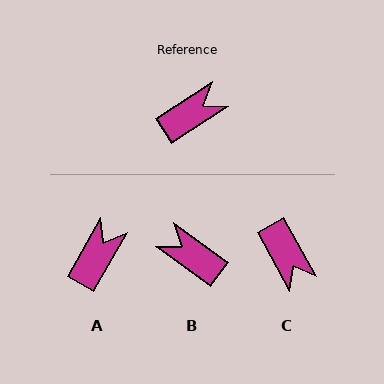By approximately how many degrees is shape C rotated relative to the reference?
Approximately 94 degrees clockwise.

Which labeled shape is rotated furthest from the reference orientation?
B, about 111 degrees away.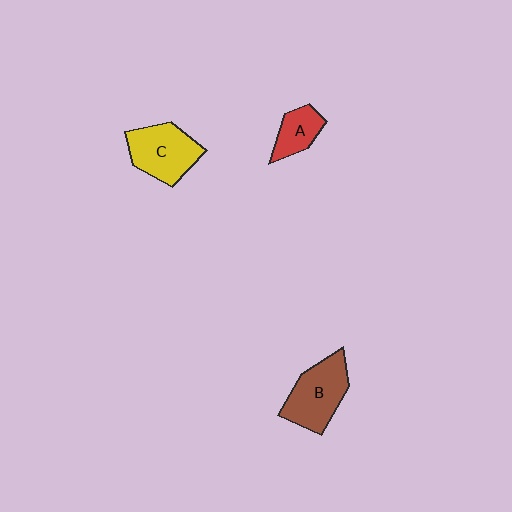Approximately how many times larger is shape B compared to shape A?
Approximately 1.8 times.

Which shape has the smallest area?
Shape A (red).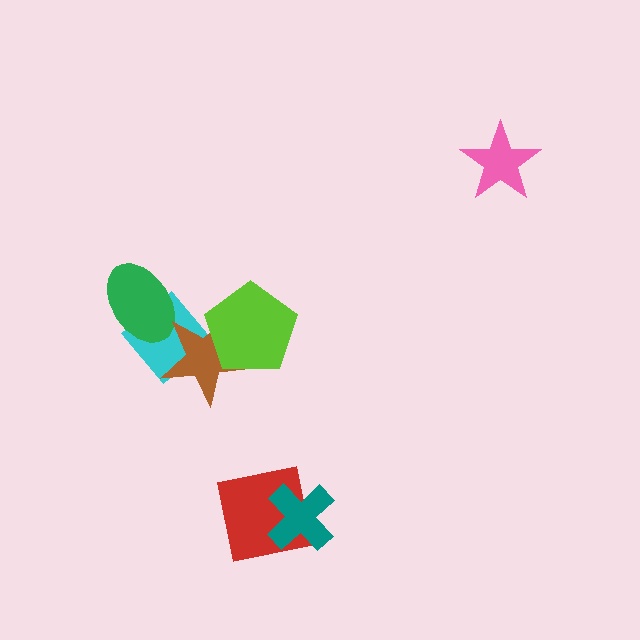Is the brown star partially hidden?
Yes, it is partially covered by another shape.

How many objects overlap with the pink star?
0 objects overlap with the pink star.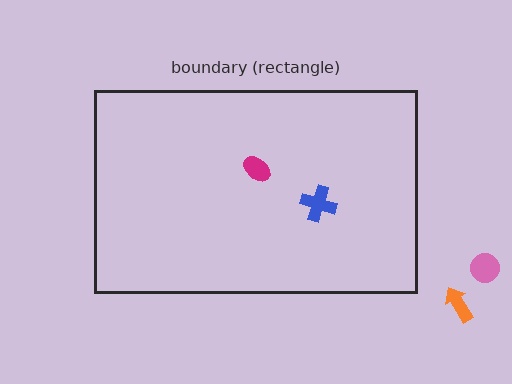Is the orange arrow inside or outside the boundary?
Outside.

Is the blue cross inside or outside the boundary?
Inside.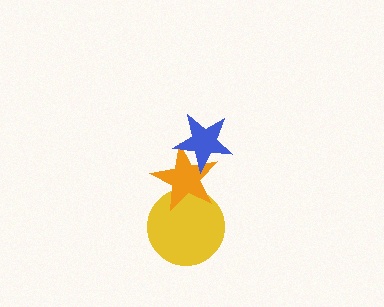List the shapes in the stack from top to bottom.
From top to bottom: the blue star, the orange star, the yellow circle.